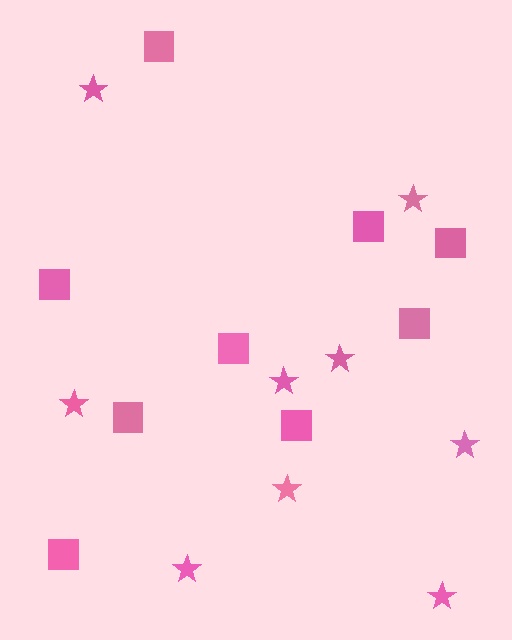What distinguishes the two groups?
There are 2 groups: one group of stars (9) and one group of squares (9).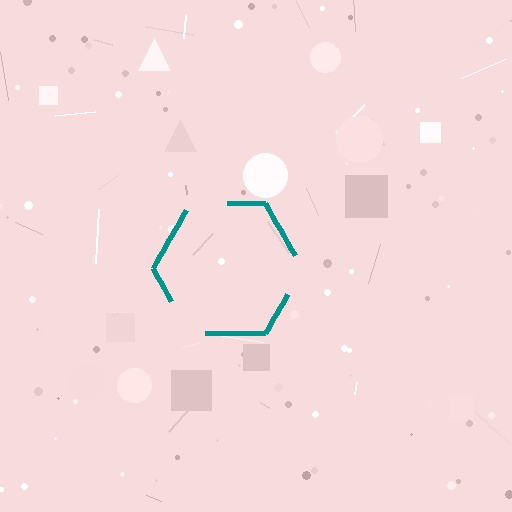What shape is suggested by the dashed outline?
The dashed outline suggests a hexagon.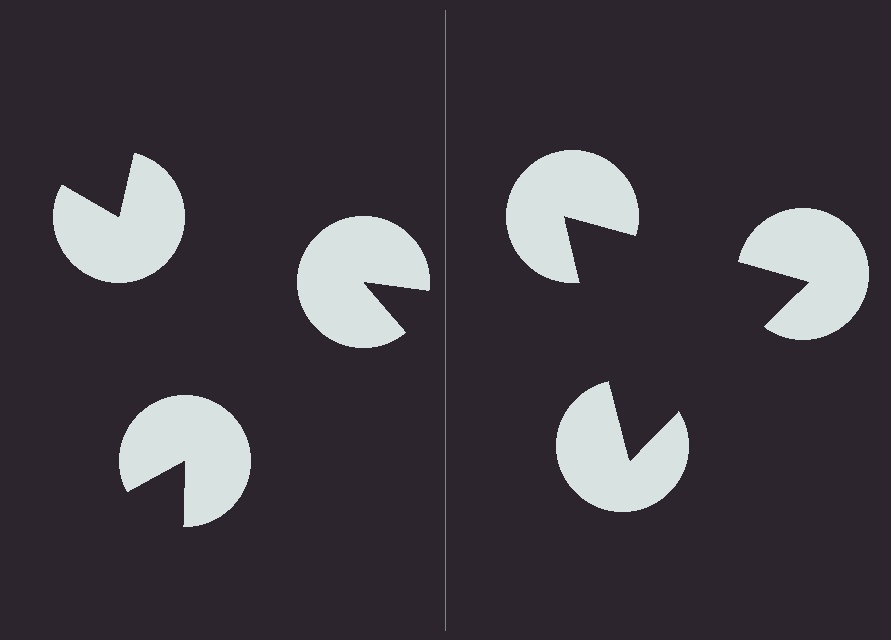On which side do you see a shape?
An illusory triangle appears on the right side. On the left side the wedge cuts are rotated, so no coherent shape forms.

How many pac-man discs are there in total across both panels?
6 — 3 on each side.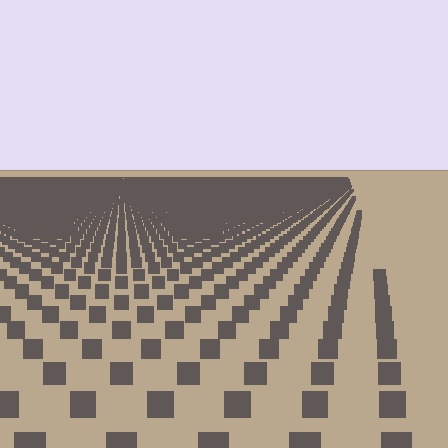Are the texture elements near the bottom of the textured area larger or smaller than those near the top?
Larger. Near the bottom, elements are closer to the viewer and appear at a bigger on-screen size.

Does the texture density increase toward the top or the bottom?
Density increases toward the top.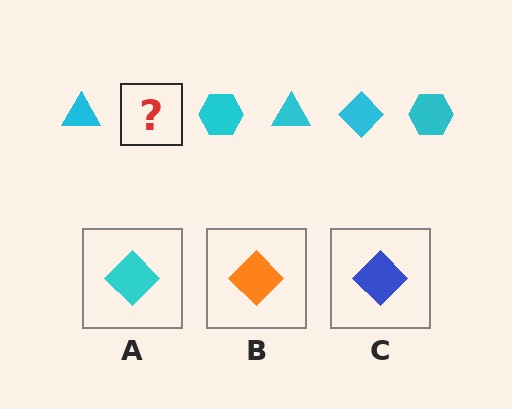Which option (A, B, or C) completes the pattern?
A.